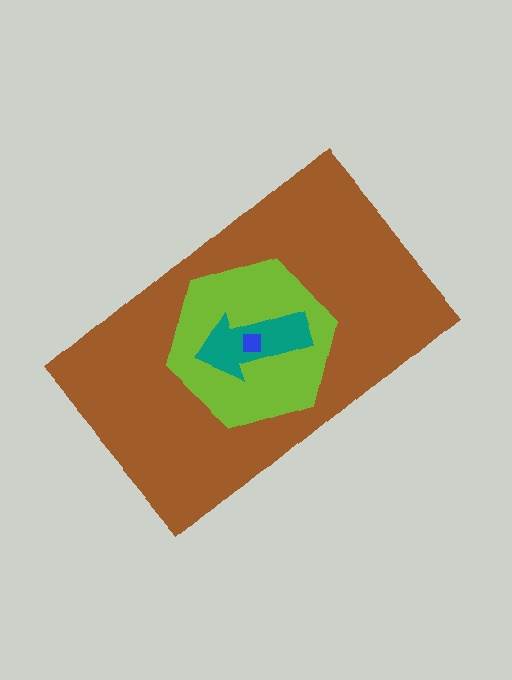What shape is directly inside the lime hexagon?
The teal arrow.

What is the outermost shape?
The brown rectangle.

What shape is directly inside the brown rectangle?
The lime hexagon.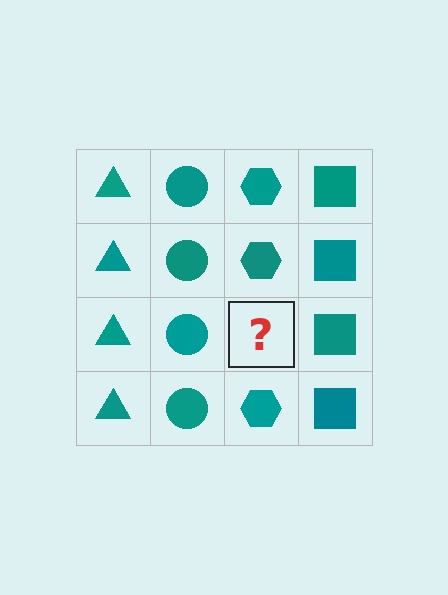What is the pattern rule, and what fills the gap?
The rule is that each column has a consistent shape. The gap should be filled with a teal hexagon.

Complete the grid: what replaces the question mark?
The question mark should be replaced with a teal hexagon.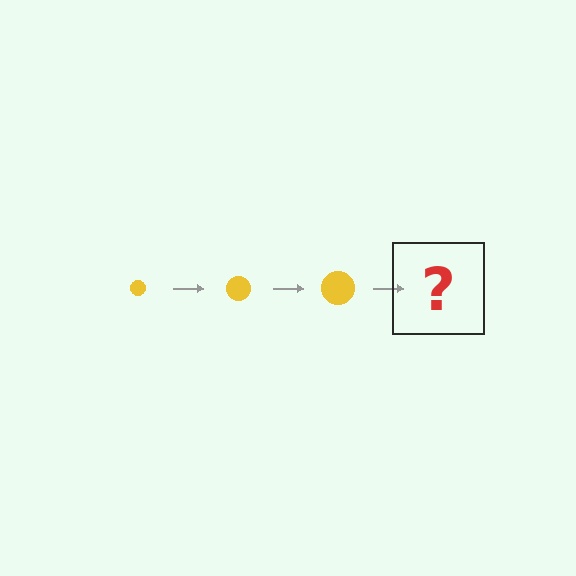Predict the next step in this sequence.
The next step is a yellow circle, larger than the previous one.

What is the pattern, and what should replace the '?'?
The pattern is that the circle gets progressively larger each step. The '?' should be a yellow circle, larger than the previous one.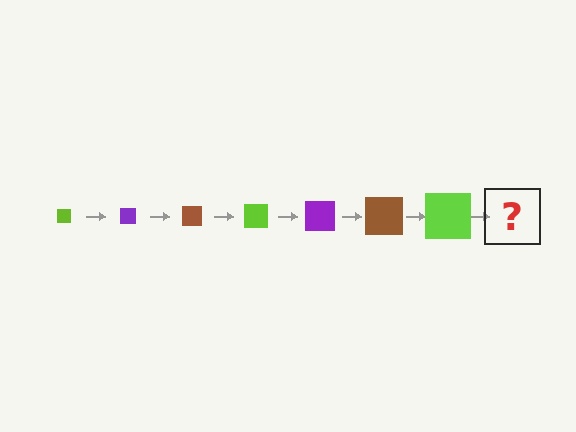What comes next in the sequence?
The next element should be a purple square, larger than the previous one.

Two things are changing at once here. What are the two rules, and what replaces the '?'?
The two rules are that the square grows larger each step and the color cycles through lime, purple, and brown. The '?' should be a purple square, larger than the previous one.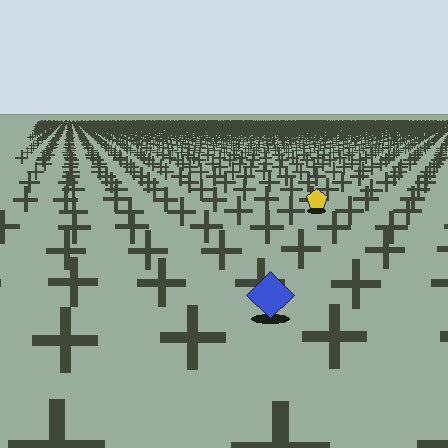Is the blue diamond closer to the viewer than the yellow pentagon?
Yes. The blue diamond is closer — you can tell from the texture gradient: the ground texture is coarser near it.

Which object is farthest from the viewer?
The yellow pentagon is farthest from the viewer. It appears smaller and the ground texture around it is denser.